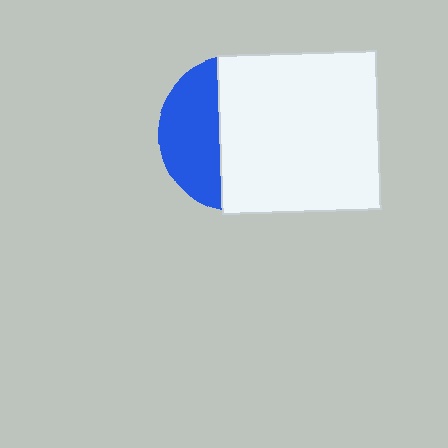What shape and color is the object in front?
The object in front is a white square.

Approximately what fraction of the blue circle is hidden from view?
Roughly 64% of the blue circle is hidden behind the white square.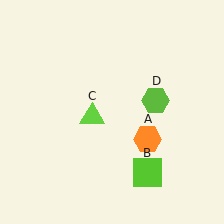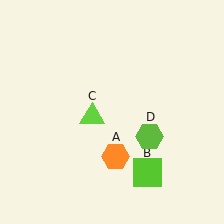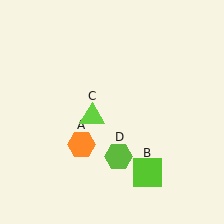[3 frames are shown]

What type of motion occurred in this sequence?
The orange hexagon (object A), lime hexagon (object D) rotated clockwise around the center of the scene.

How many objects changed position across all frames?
2 objects changed position: orange hexagon (object A), lime hexagon (object D).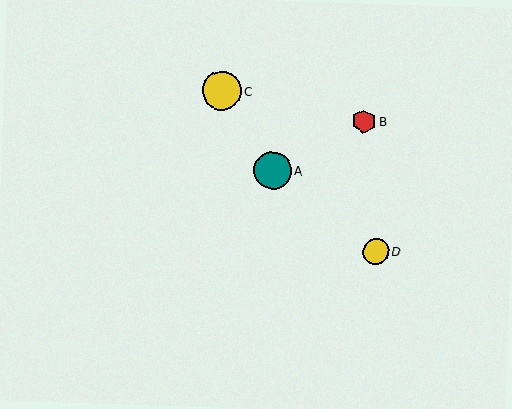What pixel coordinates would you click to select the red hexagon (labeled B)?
Click at (364, 121) to select the red hexagon B.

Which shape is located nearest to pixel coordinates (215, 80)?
The yellow circle (labeled C) at (222, 91) is nearest to that location.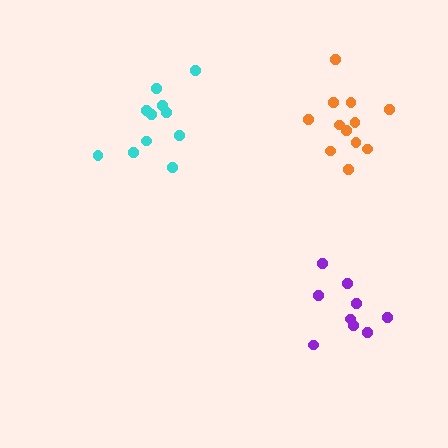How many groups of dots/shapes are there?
There are 3 groups.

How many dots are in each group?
Group 1: 9 dots, Group 2: 12 dots, Group 3: 11 dots (32 total).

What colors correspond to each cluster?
The clusters are colored: purple, orange, cyan.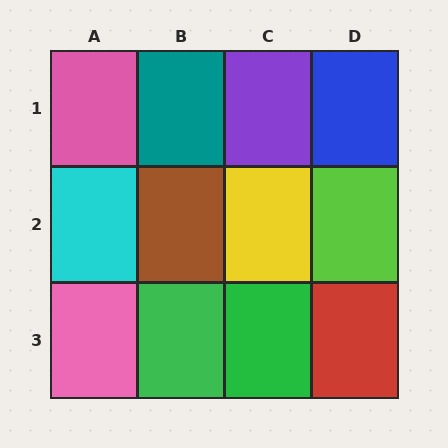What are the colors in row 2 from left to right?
Cyan, brown, yellow, lime.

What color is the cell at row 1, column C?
Purple.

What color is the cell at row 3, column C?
Green.